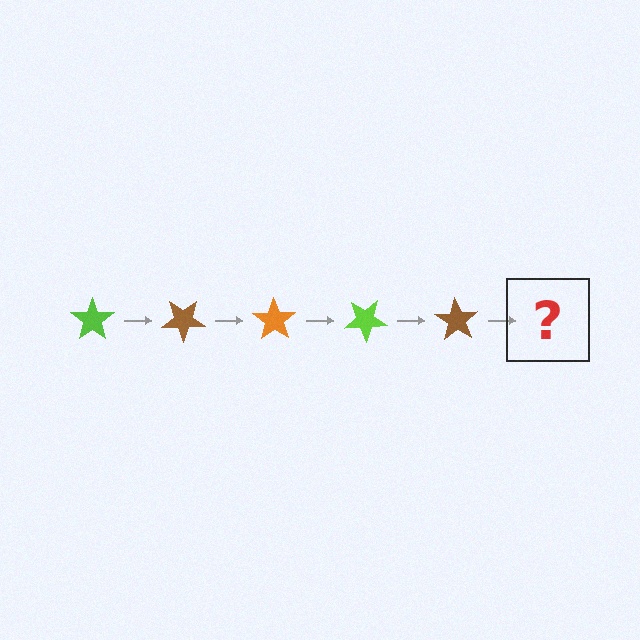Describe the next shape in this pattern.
It should be an orange star, rotated 175 degrees from the start.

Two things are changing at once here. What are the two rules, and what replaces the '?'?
The two rules are that it rotates 35 degrees each step and the color cycles through lime, brown, and orange. The '?' should be an orange star, rotated 175 degrees from the start.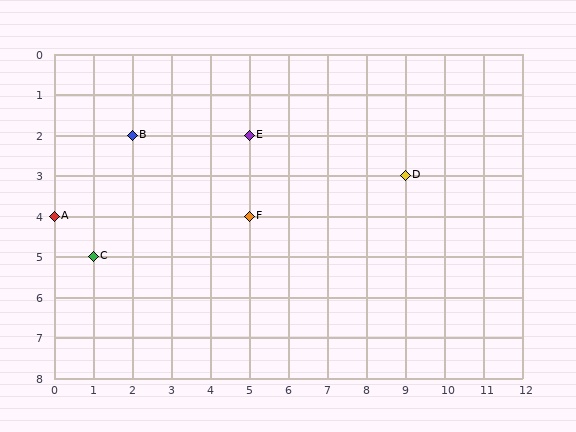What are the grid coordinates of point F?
Point F is at grid coordinates (5, 4).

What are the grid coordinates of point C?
Point C is at grid coordinates (1, 5).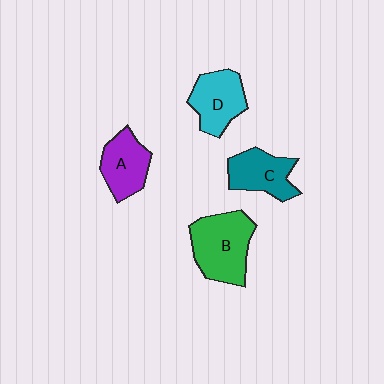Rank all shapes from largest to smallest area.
From largest to smallest: B (green), D (cyan), C (teal), A (purple).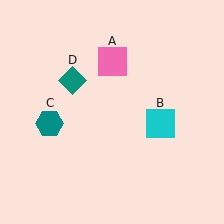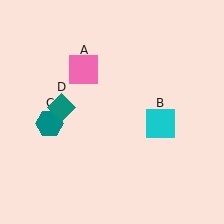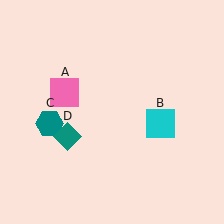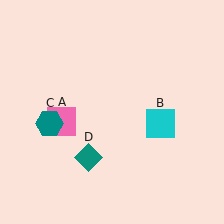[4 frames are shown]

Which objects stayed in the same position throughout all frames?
Cyan square (object B) and teal hexagon (object C) remained stationary.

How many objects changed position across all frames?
2 objects changed position: pink square (object A), teal diamond (object D).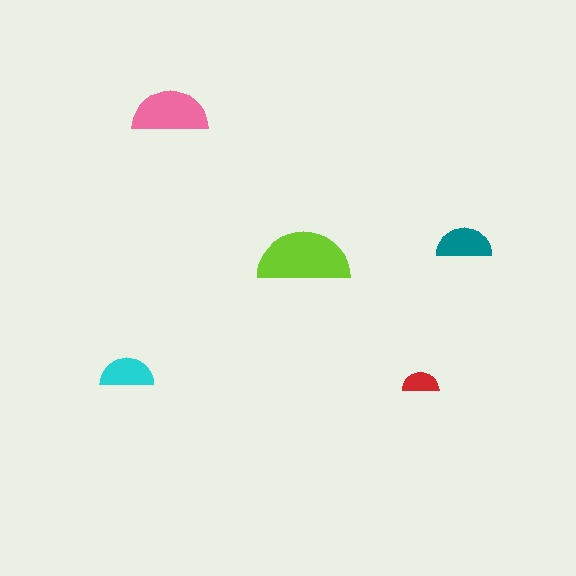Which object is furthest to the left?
The cyan semicircle is leftmost.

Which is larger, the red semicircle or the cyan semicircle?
The cyan one.